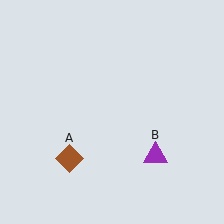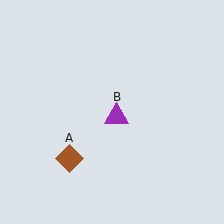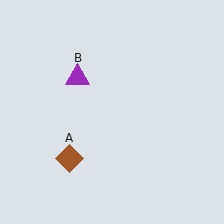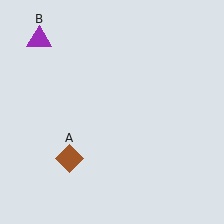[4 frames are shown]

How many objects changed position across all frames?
1 object changed position: purple triangle (object B).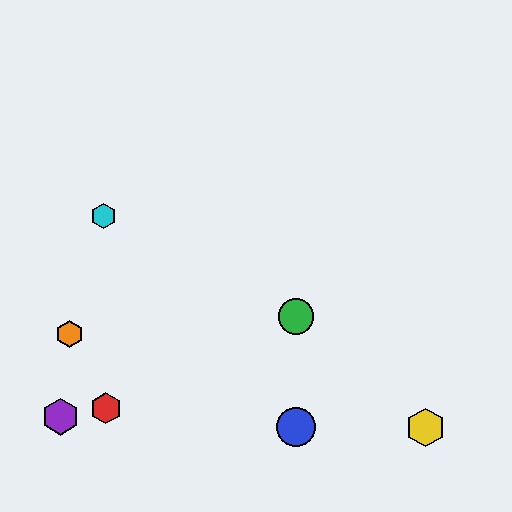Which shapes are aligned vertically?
The blue circle, the green circle are aligned vertically.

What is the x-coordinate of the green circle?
The green circle is at x≈296.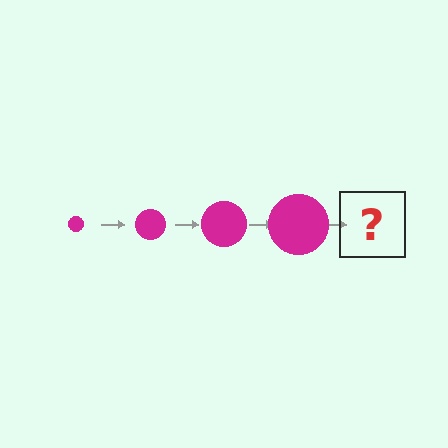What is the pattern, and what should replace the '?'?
The pattern is that the circle gets progressively larger each step. The '?' should be a magenta circle, larger than the previous one.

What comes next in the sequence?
The next element should be a magenta circle, larger than the previous one.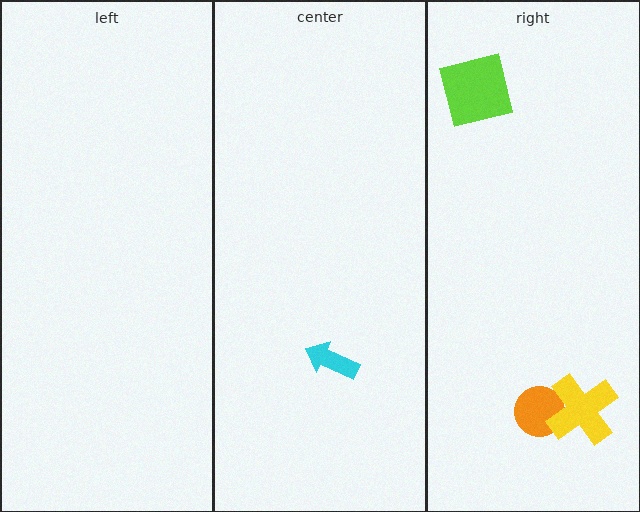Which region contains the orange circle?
The right region.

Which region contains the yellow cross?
The right region.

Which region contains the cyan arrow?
The center region.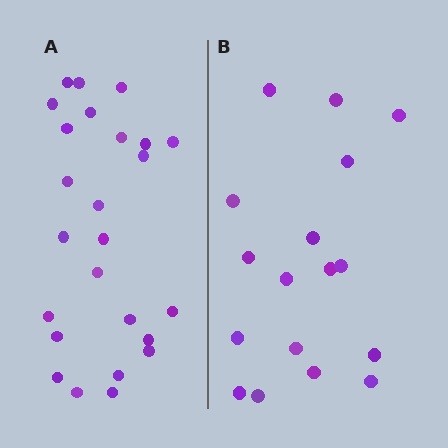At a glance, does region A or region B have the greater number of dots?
Region A (the left region) has more dots.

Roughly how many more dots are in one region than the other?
Region A has roughly 8 or so more dots than region B.